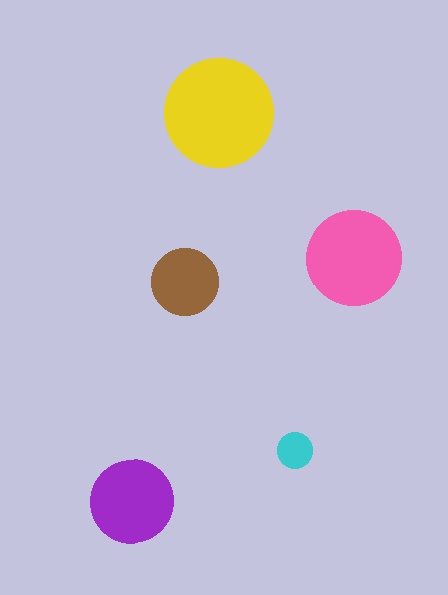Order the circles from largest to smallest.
the yellow one, the pink one, the purple one, the brown one, the cyan one.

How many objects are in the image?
There are 5 objects in the image.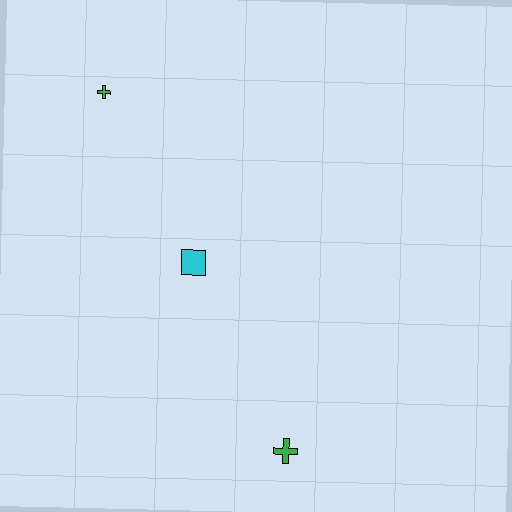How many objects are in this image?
There are 3 objects.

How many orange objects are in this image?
There are no orange objects.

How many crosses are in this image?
There are 2 crosses.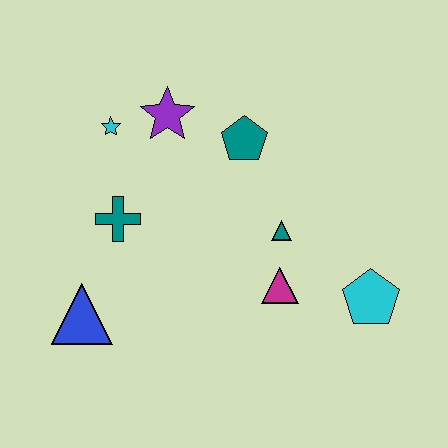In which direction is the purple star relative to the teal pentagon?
The purple star is to the left of the teal pentagon.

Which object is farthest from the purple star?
The cyan pentagon is farthest from the purple star.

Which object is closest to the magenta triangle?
The teal triangle is closest to the magenta triangle.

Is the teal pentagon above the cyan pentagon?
Yes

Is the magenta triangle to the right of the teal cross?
Yes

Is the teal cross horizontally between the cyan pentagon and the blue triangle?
Yes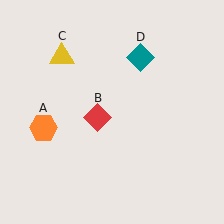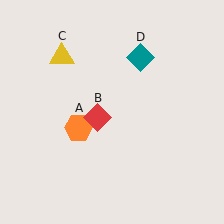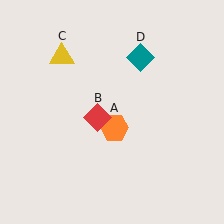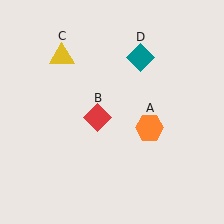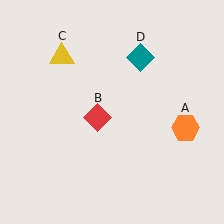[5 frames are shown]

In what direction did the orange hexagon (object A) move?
The orange hexagon (object A) moved right.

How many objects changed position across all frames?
1 object changed position: orange hexagon (object A).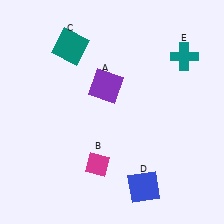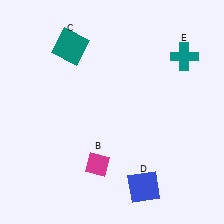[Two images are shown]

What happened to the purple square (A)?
The purple square (A) was removed in Image 2. It was in the top-left area of Image 1.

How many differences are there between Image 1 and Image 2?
There is 1 difference between the two images.